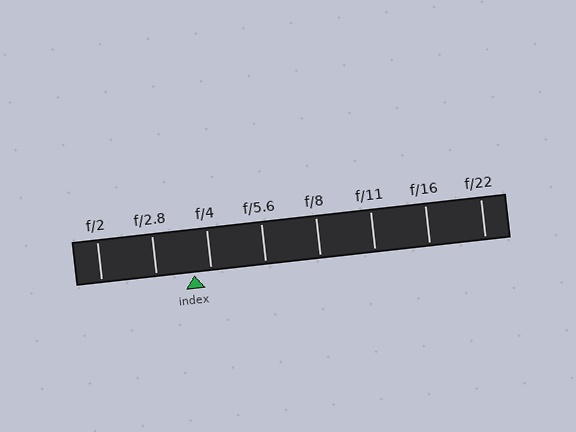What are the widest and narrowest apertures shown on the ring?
The widest aperture shown is f/2 and the narrowest is f/22.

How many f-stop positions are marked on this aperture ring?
There are 8 f-stop positions marked.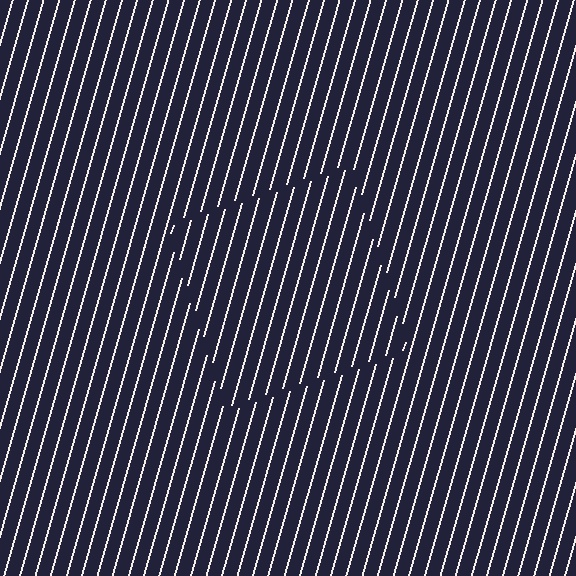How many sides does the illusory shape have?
4 sides — the line-ends trace a square.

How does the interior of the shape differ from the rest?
The interior of the shape contains the same grating, shifted by half a period — the contour is defined by the phase discontinuity where line-ends from the inner and outer gratings abut.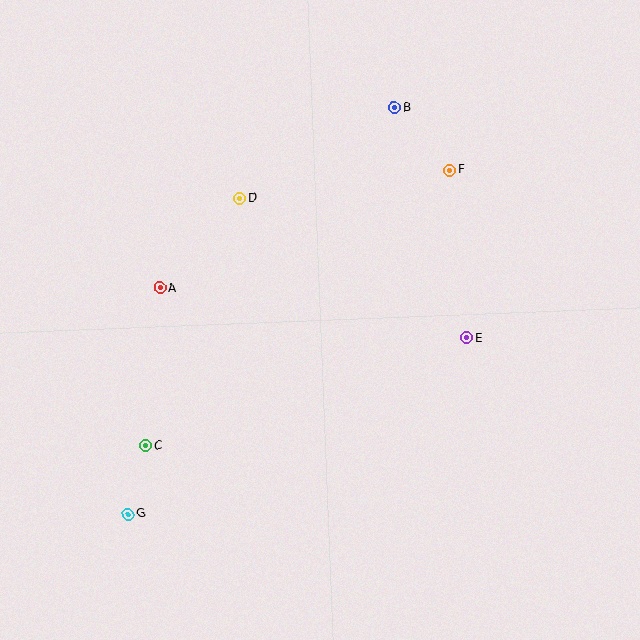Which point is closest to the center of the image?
Point D at (240, 198) is closest to the center.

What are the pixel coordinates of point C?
Point C is at (146, 446).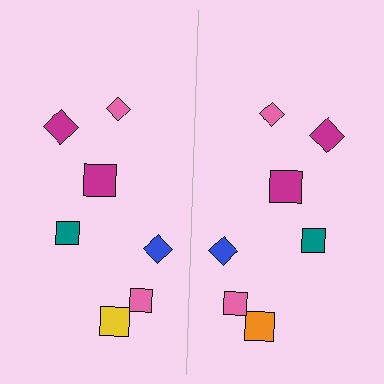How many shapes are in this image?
There are 14 shapes in this image.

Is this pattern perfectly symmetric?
No, the pattern is not perfectly symmetric. The orange square on the right side breaks the symmetry — its mirror counterpart is yellow.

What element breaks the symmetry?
The orange square on the right side breaks the symmetry — its mirror counterpart is yellow.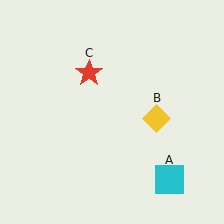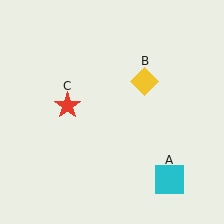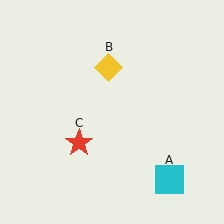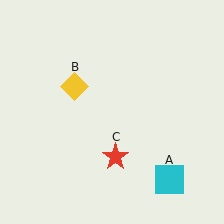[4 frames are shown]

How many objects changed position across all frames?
2 objects changed position: yellow diamond (object B), red star (object C).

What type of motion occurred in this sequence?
The yellow diamond (object B), red star (object C) rotated counterclockwise around the center of the scene.